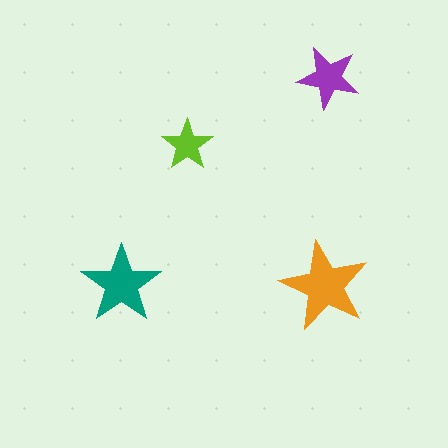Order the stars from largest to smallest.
the orange one, the teal one, the purple one, the lime one.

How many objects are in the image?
There are 4 objects in the image.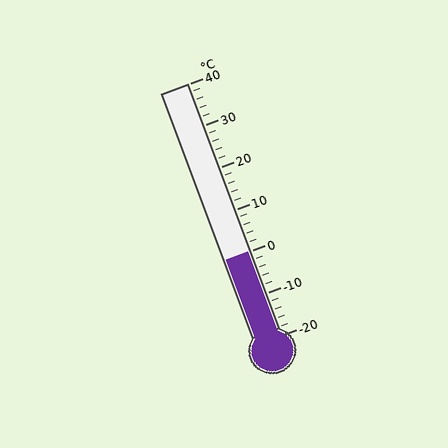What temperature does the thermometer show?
The thermometer shows approximately 0°C.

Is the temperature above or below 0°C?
The temperature is at 0°C.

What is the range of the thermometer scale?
The thermometer scale ranges from -20°C to 40°C.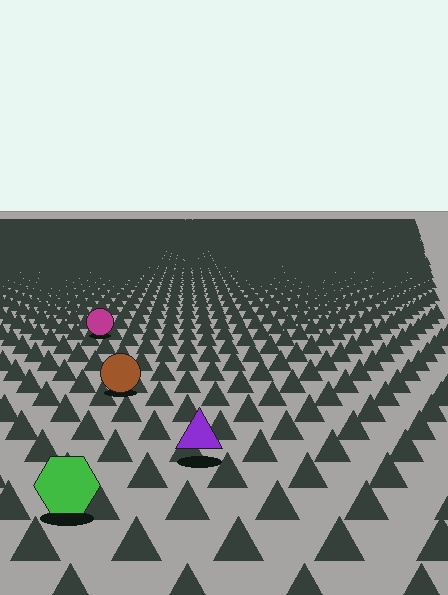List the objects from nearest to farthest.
From nearest to farthest: the green hexagon, the purple triangle, the brown circle, the magenta circle.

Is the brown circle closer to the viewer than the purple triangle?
No. The purple triangle is closer — you can tell from the texture gradient: the ground texture is coarser near it.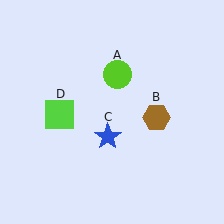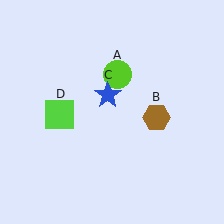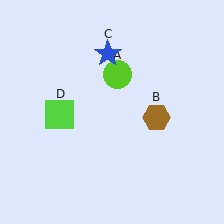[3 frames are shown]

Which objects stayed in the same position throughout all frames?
Lime circle (object A) and brown hexagon (object B) and lime square (object D) remained stationary.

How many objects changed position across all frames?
1 object changed position: blue star (object C).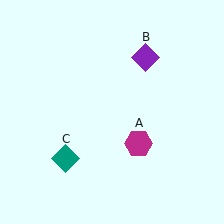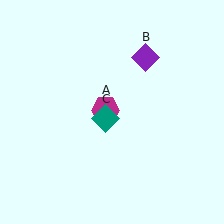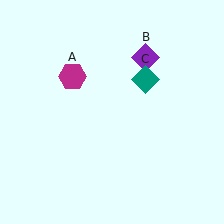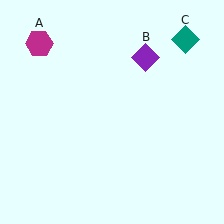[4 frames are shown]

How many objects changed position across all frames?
2 objects changed position: magenta hexagon (object A), teal diamond (object C).